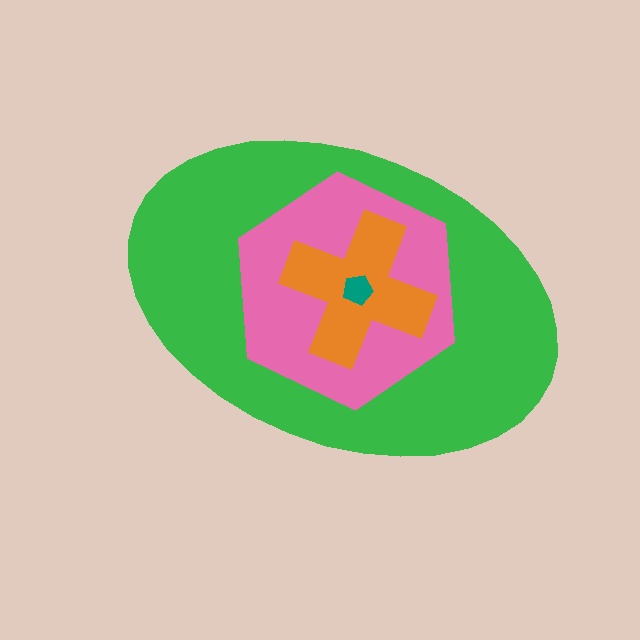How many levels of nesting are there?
4.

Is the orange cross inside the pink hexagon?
Yes.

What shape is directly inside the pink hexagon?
The orange cross.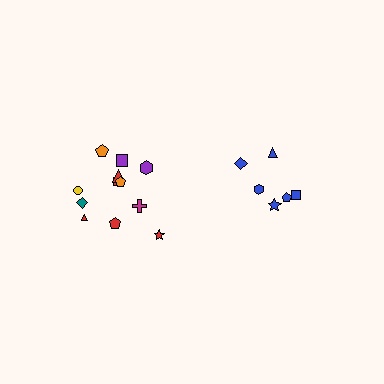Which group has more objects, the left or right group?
The left group.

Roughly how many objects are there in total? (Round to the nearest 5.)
Roughly 20 objects in total.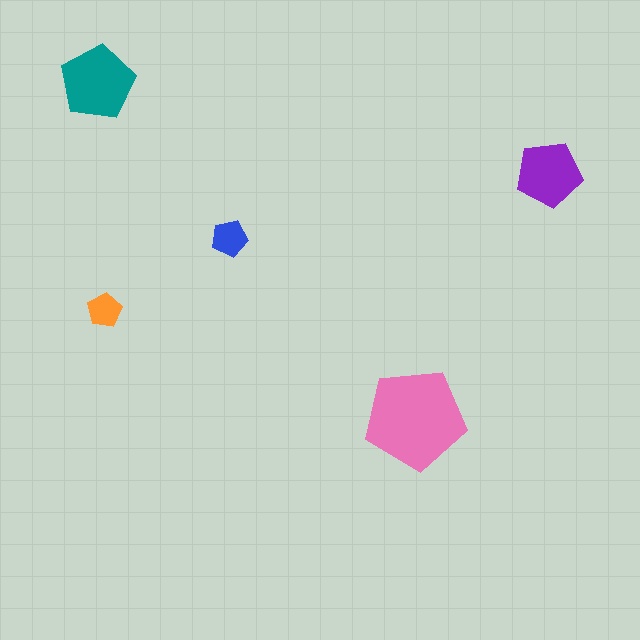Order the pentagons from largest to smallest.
the pink one, the teal one, the purple one, the blue one, the orange one.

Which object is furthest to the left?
The teal pentagon is leftmost.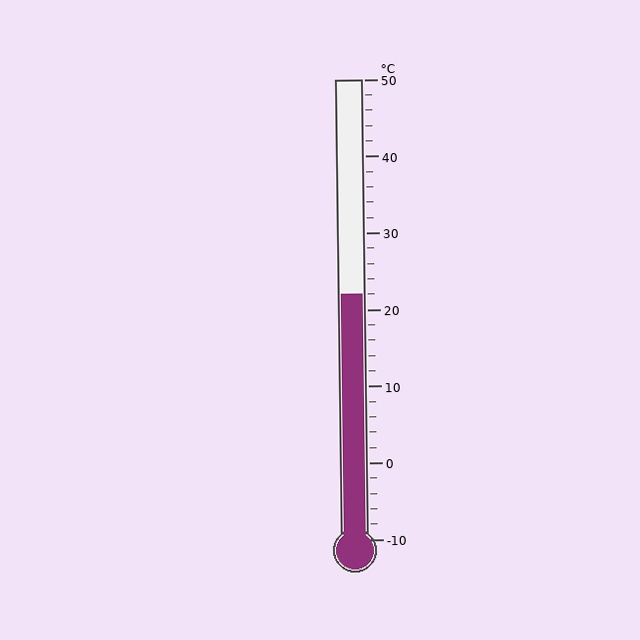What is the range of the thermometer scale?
The thermometer scale ranges from -10°C to 50°C.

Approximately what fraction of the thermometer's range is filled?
The thermometer is filled to approximately 55% of its range.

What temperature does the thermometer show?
The thermometer shows approximately 22°C.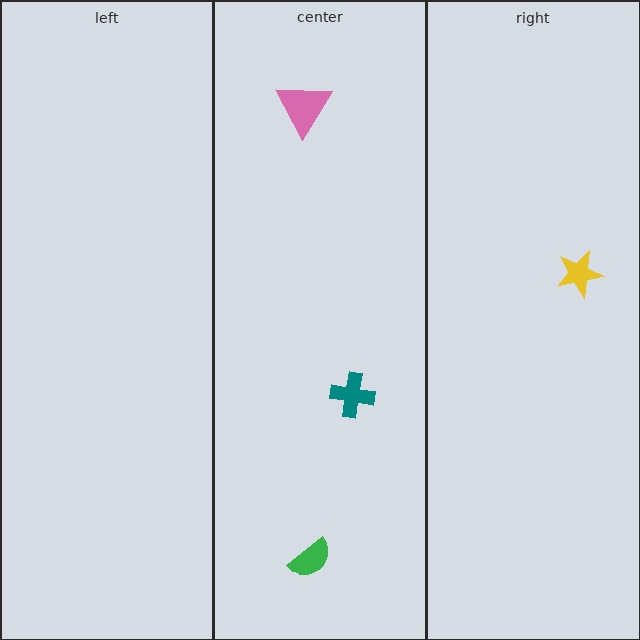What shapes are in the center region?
The green semicircle, the pink triangle, the teal cross.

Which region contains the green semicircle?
The center region.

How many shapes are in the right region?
1.